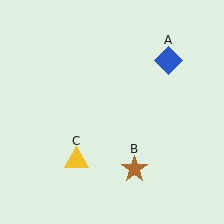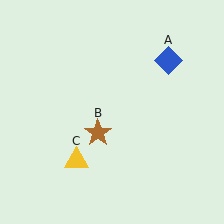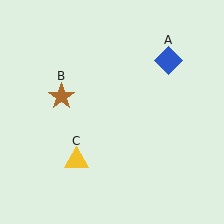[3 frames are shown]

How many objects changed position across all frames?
1 object changed position: brown star (object B).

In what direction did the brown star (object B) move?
The brown star (object B) moved up and to the left.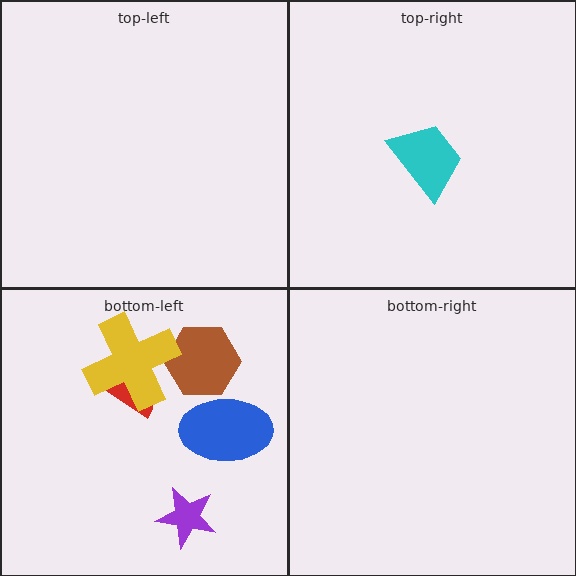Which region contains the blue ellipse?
The bottom-left region.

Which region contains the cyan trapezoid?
The top-right region.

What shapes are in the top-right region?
The cyan trapezoid.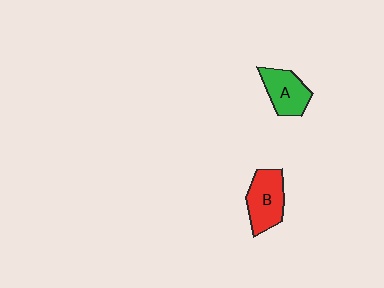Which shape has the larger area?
Shape B (red).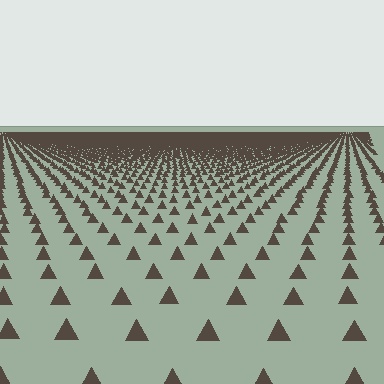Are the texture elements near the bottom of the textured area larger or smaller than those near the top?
Larger. Near the bottom, elements are closer to the viewer and appear at a bigger on-screen size.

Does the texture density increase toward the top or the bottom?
Density increases toward the top.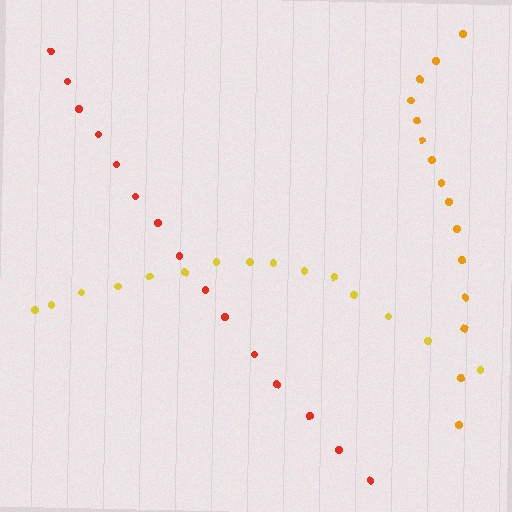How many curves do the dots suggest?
There are 3 distinct paths.